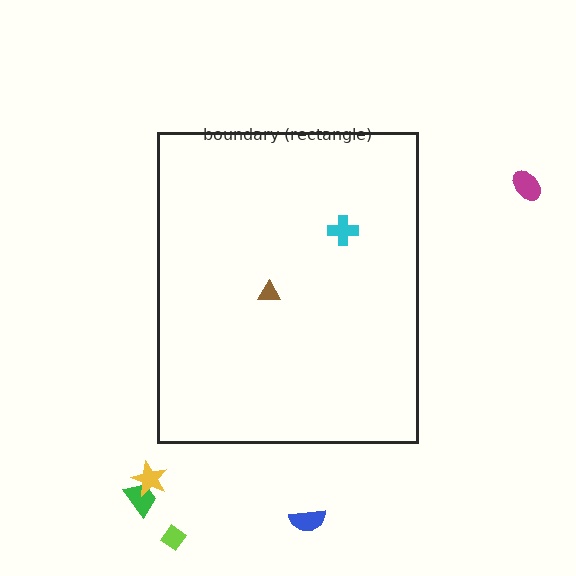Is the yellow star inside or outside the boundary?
Outside.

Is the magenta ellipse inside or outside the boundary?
Outside.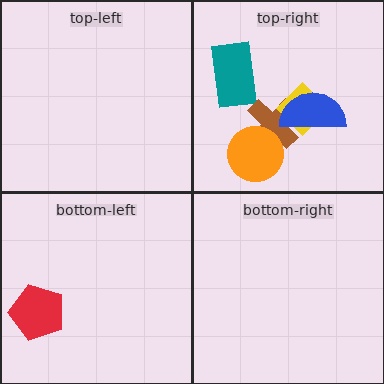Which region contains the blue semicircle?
The top-right region.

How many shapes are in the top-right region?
5.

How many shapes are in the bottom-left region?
1.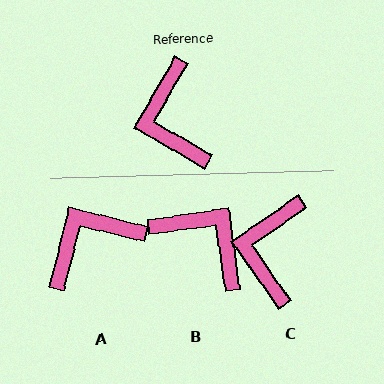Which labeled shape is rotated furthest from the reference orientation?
B, about 142 degrees away.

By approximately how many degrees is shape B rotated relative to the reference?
Approximately 142 degrees clockwise.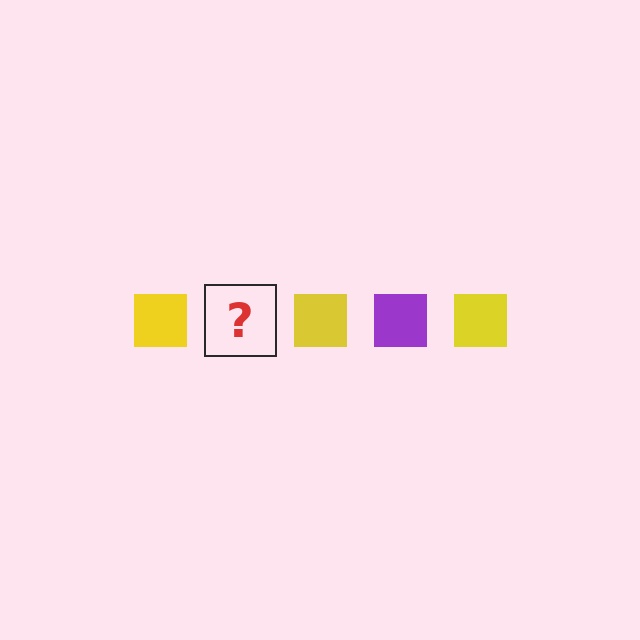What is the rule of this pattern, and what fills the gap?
The rule is that the pattern cycles through yellow, purple squares. The gap should be filled with a purple square.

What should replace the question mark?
The question mark should be replaced with a purple square.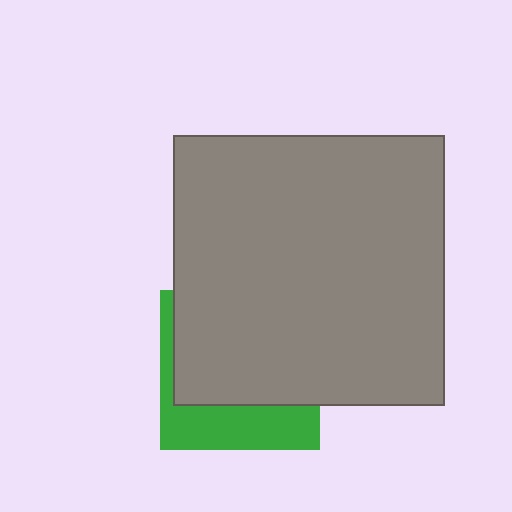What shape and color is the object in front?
The object in front is a gray square.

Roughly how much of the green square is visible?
A small part of it is visible (roughly 34%).